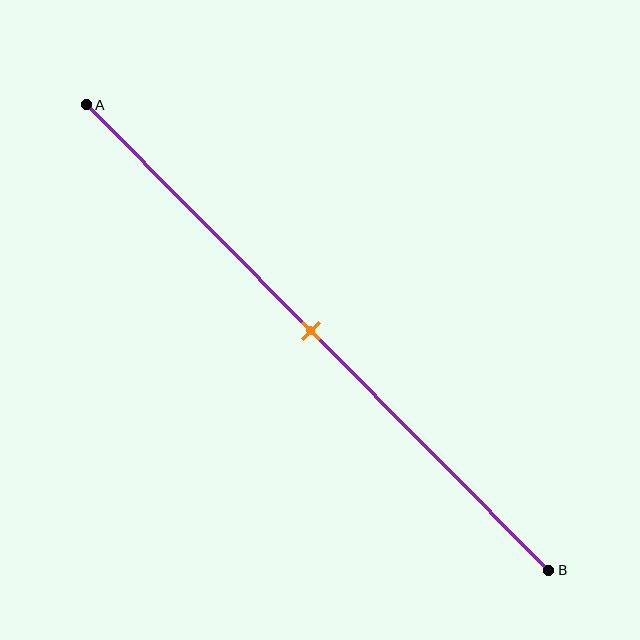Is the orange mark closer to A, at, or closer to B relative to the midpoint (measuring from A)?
The orange mark is approximately at the midpoint of segment AB.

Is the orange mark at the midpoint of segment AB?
Yes, the mark is approximately at the midpoint.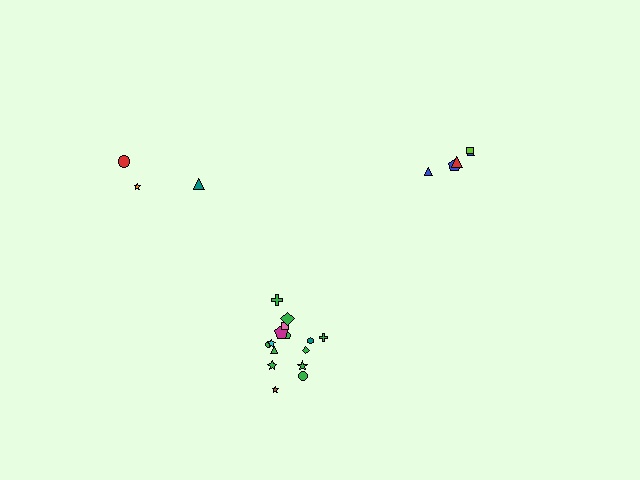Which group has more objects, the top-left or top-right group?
The top-right group.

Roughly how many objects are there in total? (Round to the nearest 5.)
Roughly 25 objects in total.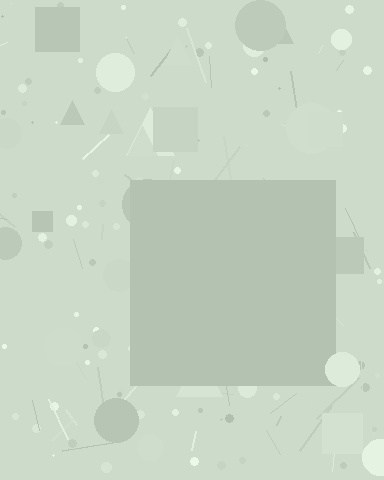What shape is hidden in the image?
A square is hidden in the image.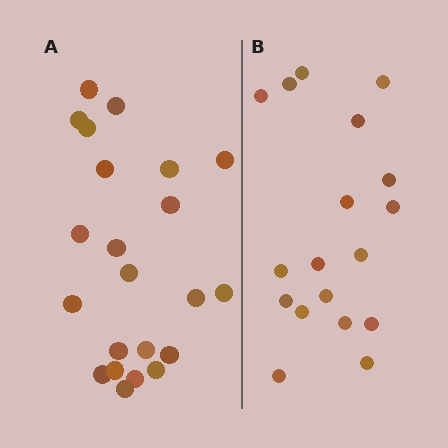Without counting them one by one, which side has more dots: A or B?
Region A (the left region) has more dots.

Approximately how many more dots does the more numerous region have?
Region A has about 4 more dots than region B.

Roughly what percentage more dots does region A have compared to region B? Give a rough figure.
About 20% more.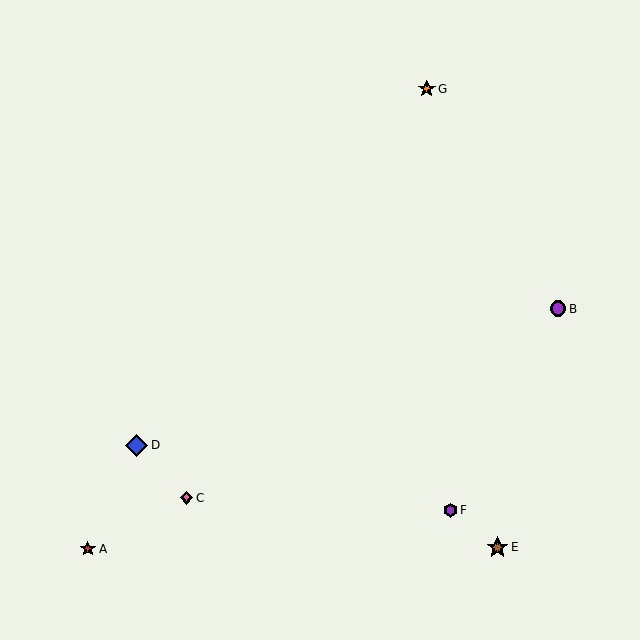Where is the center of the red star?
The center of the red star is at (88, 549).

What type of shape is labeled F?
Shape F is a purple hexagon.